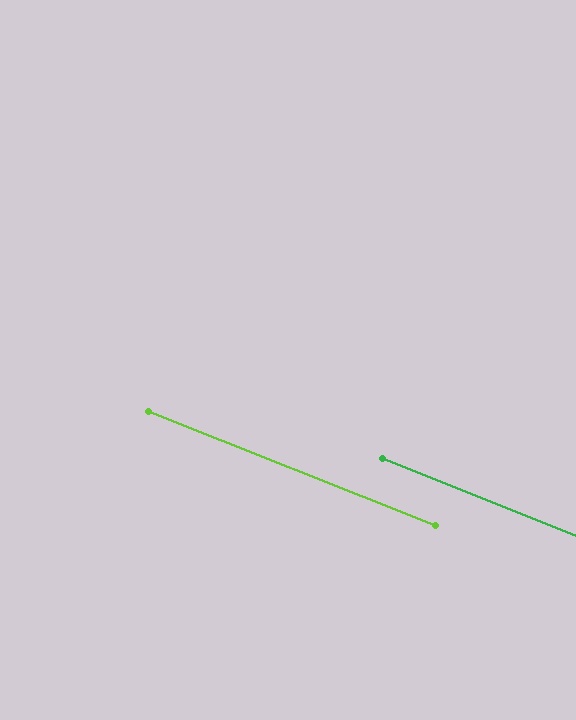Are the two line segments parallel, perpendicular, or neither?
Parallel — their directions differ by only 0.0°.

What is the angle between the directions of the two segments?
Approximately 0 degrees.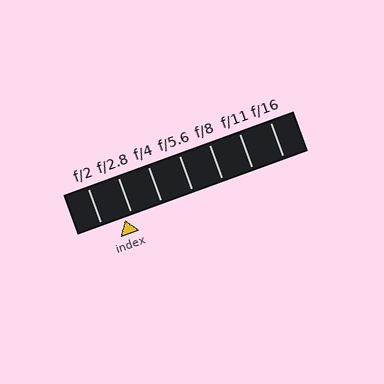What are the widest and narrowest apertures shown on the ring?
The widest aperture shown is f/2 and the narrowest is f/16.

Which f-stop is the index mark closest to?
The index mark is closest to f/2.8.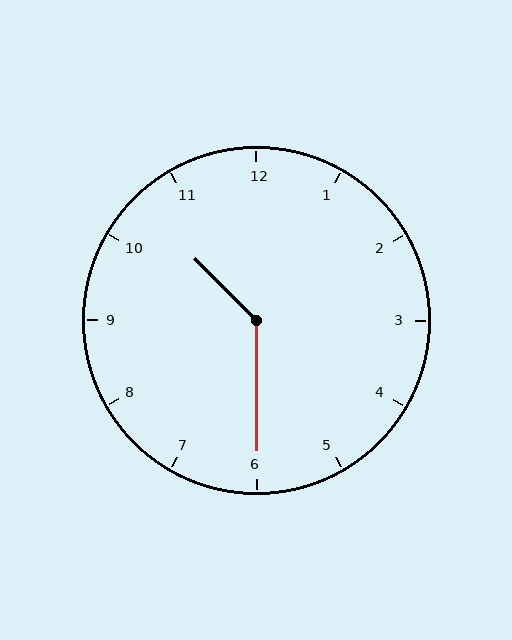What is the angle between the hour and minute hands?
Approximately 135 degrees.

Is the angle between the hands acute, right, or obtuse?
It is obtuse.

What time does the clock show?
10:30.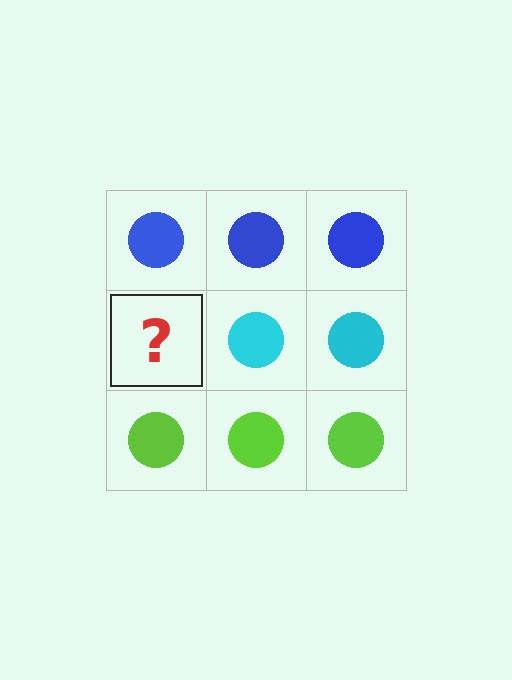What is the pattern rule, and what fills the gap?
The rule is that each row has a consistent color. The gap should be filled with a cyan circle.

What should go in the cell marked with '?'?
The missing cell should contain a cyan circle.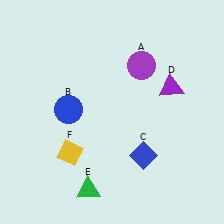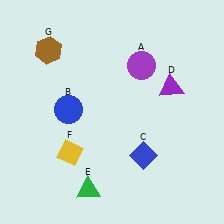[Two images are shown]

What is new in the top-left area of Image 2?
A brown hexagon (G) was added in the top-left area of Image 2.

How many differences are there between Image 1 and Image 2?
There is 1 difference between the two images.